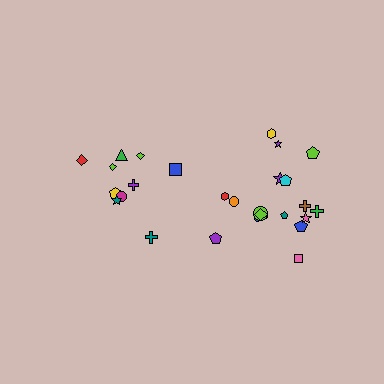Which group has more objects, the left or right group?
The right group.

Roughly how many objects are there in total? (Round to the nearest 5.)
Roughly 30 objects in total.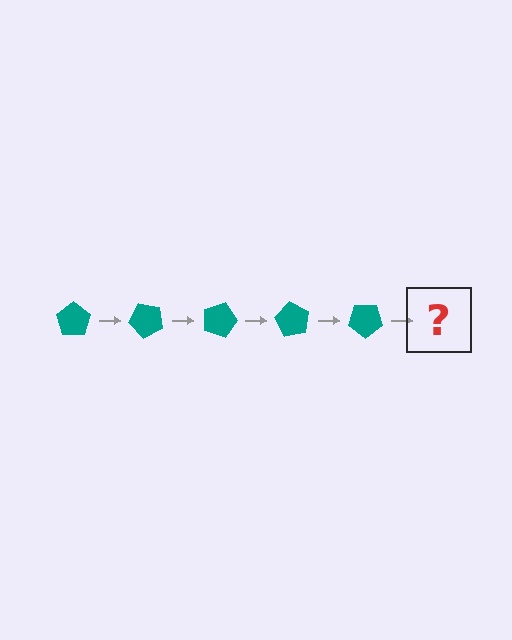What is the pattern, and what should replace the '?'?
The pattern is that the pentagon rotates 45 degrees each step. The '?' should be a teal pentagon rotated 225 degrees.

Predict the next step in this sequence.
The next step is a teal pentagon rotated 225 degrees.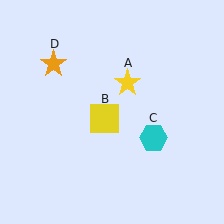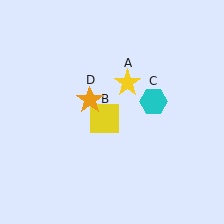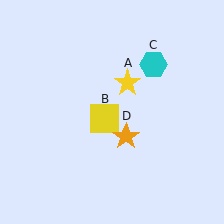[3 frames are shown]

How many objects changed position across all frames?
2 objects changed position: cyan hexagon (object C), orange star (object D).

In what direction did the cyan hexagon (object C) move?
The cyan hexagon (object C) moved up.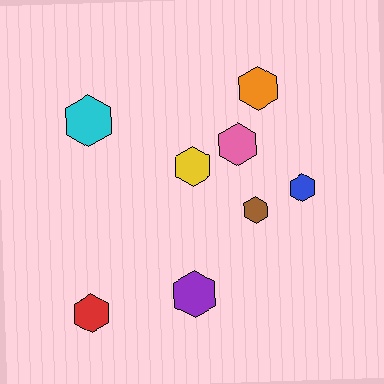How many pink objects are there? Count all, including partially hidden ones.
There is 1 pink object.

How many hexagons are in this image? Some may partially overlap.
There are 8 hexagons.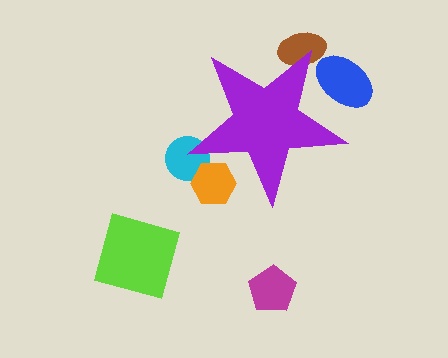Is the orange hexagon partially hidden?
Yes, the orange hexagon is partially hidden behind the purple star.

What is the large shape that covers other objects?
A purple star.